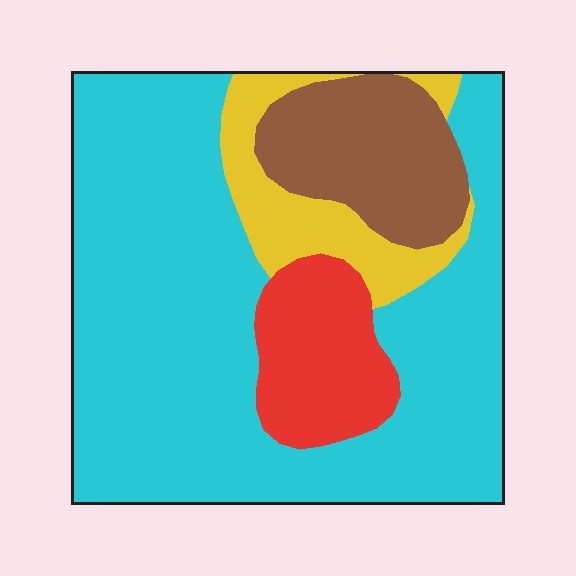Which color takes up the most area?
Cyan, at roughly 65%.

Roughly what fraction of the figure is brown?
Brown covers around 15% of the figure.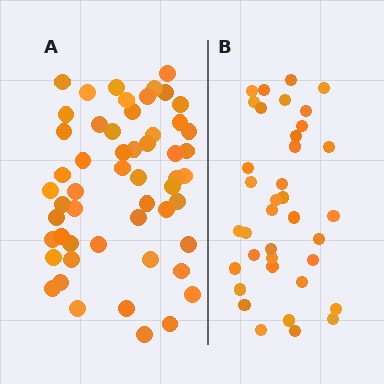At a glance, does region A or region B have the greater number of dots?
Region A (the left region) has more dots.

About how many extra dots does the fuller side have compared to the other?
Region A has approximately 15 more dots than region B.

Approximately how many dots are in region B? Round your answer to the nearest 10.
About 40 dots. (The exact count is 37, which rounds to 40.)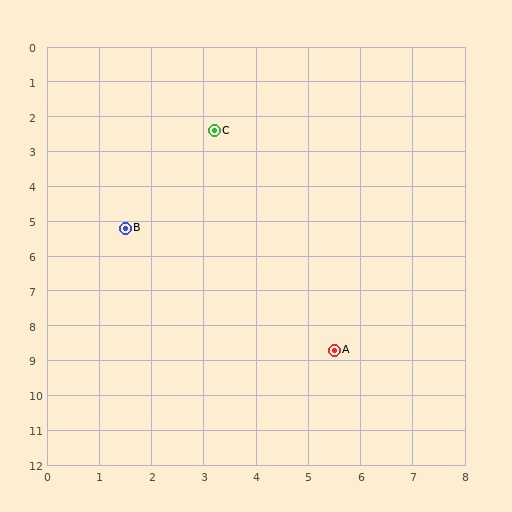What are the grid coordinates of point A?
Point A is at approximately (5.5, 8.7).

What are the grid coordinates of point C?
Point C is at approximately (3.2, 2.4).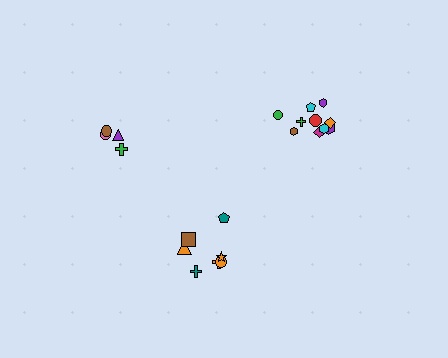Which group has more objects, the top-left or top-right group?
The top-right group.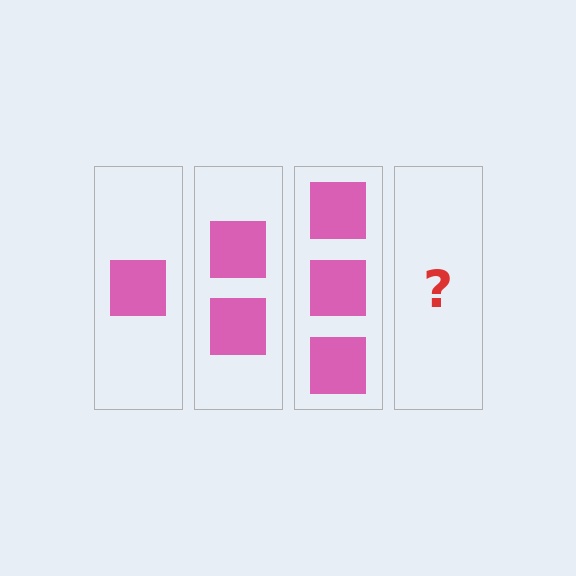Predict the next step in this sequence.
The next step is 4 squares.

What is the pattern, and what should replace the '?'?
The pattern is that each step adds one more square. The '?' should be 4 squares.